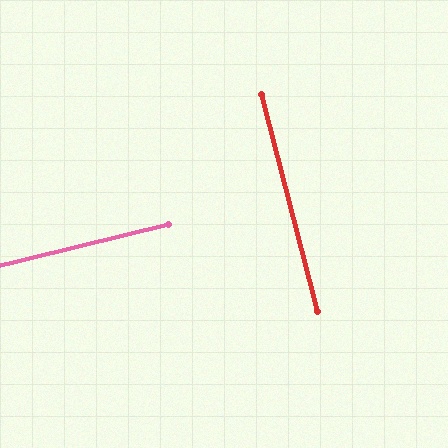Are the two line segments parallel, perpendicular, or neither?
Perpendicular — they meet at approximately 89°.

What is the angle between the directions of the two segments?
Approximately 89 degrees.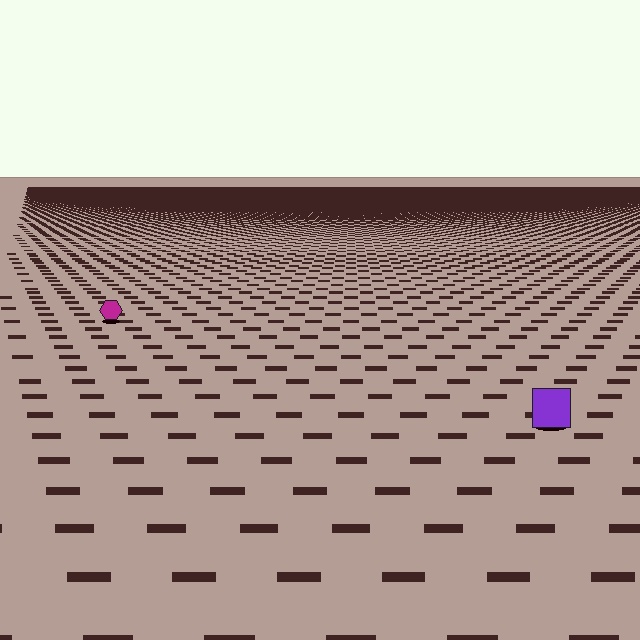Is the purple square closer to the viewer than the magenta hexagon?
Yes. The purple square is closer — you can tell from the texture gradient: the ground texture is coarser near it.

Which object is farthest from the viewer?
The magenta hexagon is farthest from the viewer. It appears smaller and the ground texture around it is denser.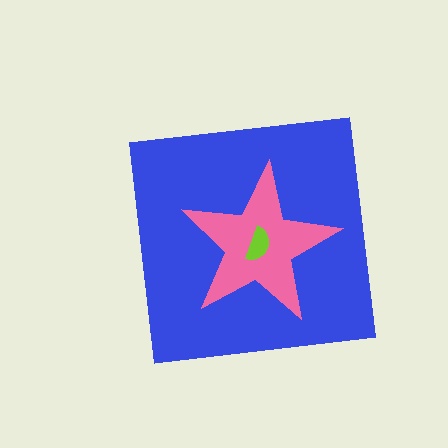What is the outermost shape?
The blue square.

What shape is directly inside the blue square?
The pink star.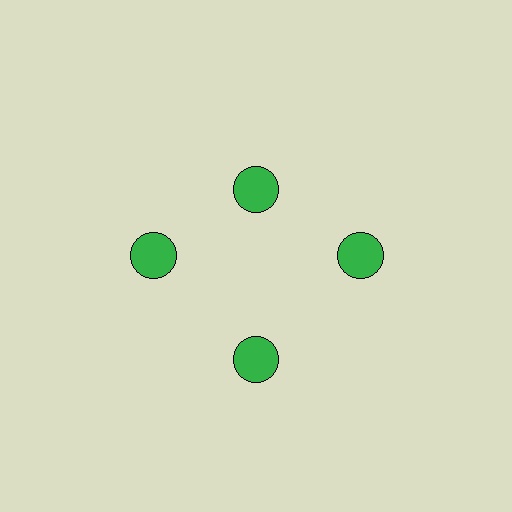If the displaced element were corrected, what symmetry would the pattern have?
It would have 4-fold rotational symmetry — the pattern would map onto itself every 90 degrees.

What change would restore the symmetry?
The symmetry would be restored by moving it outward, back onto the ring so that all 4 circles sit at equal angles and equal distance from the center.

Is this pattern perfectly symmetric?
No. The 4 green circles are arranged in a ring, but one element near the 12 o'clock position is pulled inward toward the center, breaking the 4-fold rotational symmetry.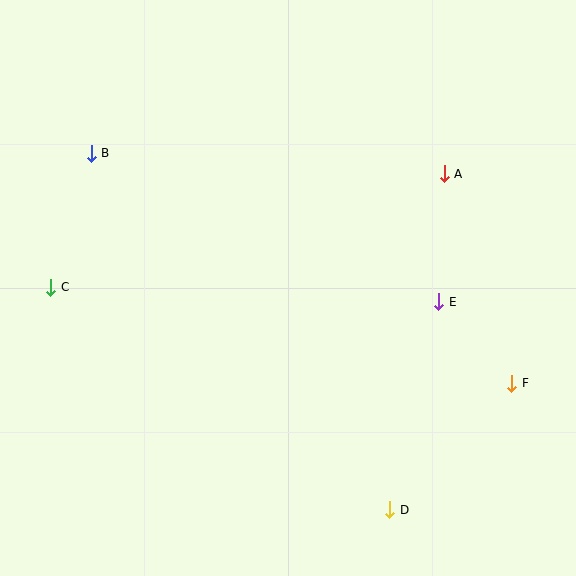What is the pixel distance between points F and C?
The distance between F and C is 471 pixels.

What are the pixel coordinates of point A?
Point A is at (444, 174).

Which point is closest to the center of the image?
Point E at (439, 302) is closest to the center.